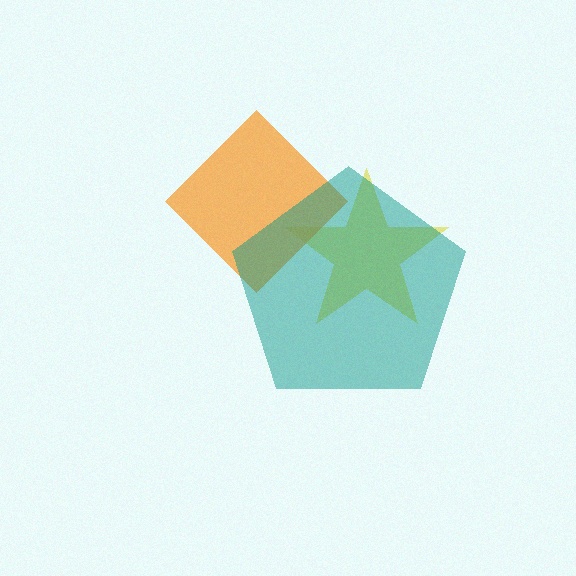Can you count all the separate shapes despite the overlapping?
Yes, there are 3 separate shapes.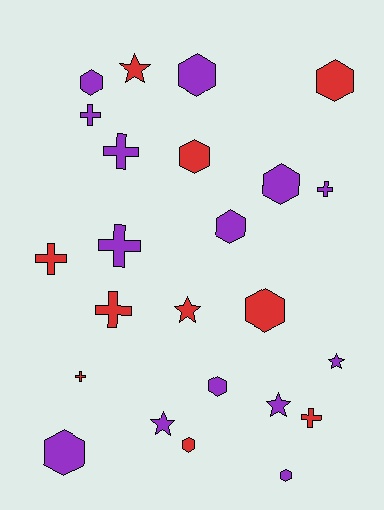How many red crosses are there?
There are 4 red crosses.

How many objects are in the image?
There are 24 objects.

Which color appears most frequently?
Purple, with 14 objects.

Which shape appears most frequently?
Hexagon, with 11 objects.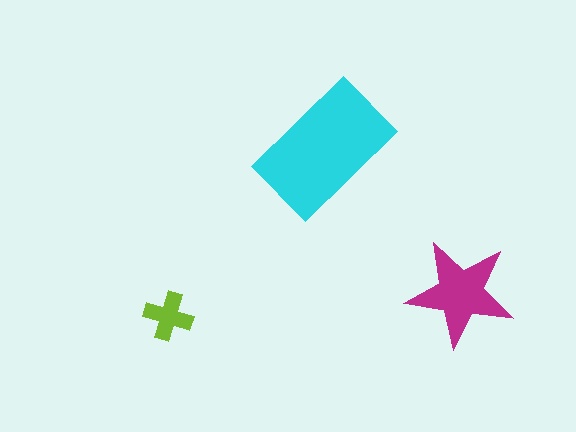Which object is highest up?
The cyan rectangle is topmost.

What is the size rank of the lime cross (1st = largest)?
3rd.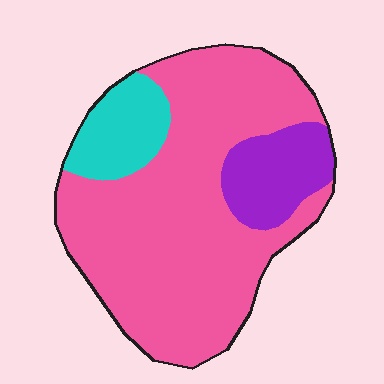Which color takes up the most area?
Pink, at roughly 75%.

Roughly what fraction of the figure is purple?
Purple covers about 15% of the figure.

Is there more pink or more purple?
Pink.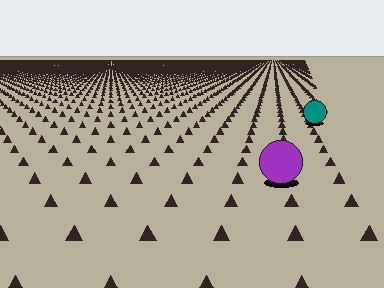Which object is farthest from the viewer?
The teal circle is farthest from the viewer. It appears smaller and the ground texture around it is denser.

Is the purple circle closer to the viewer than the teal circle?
Yes. The purple circle is closer — you can tell from the texture gradient: the ground texture is coarser near it.